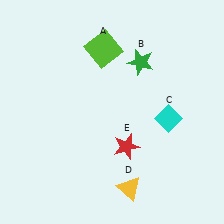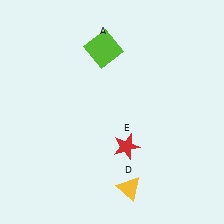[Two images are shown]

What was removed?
The green star (B), the cyan diamond (C) were removed in Image 2.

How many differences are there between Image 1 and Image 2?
There are 2 differences between the two images.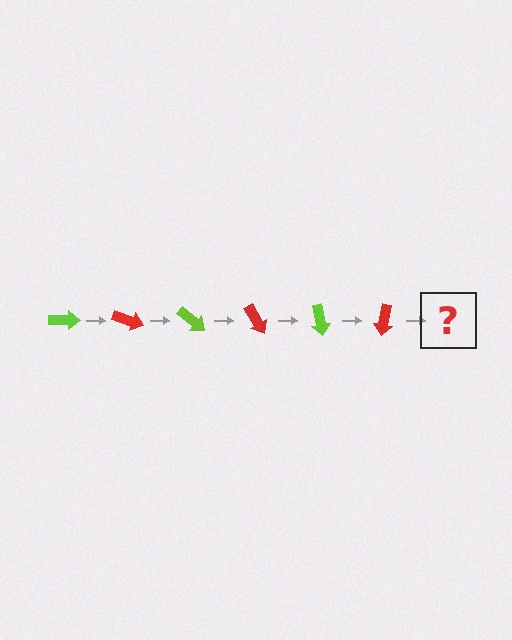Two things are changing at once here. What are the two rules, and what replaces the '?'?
The two rules are that it rotates 20 degrees each step and the color cycles through lime and red. The '?' should be a lime arrow, rotated 120 degrees from the start.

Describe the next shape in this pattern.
It should be a lime arrow, rotated 120 degrees from the start.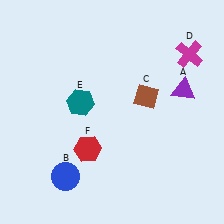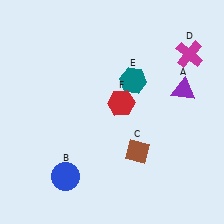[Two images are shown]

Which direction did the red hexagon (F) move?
The red hexagon (F) moved up.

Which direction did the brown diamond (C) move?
The brown diamond (C) moved down.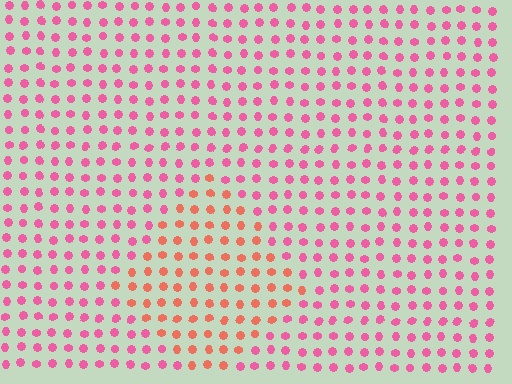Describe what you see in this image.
The image is filled with small pink elements in a uniform arrangement. A diamond-shaped region is visible where the elements are tinted to a slightly different hue, forming a subtle color boundary.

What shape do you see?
I see a diamond.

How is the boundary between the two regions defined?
The boundary is defined purely by a slight shift in hue (about 37 degrees). Spacing, size, and orientation are identical on both sides.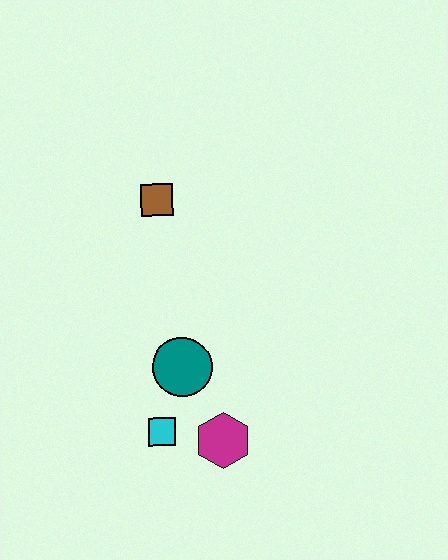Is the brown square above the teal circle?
Yes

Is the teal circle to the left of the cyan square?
No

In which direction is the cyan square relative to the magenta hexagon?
The cyan square is to the left of the magenta hexagon.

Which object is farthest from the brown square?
The magenta hexagon is farthest from the brown square.